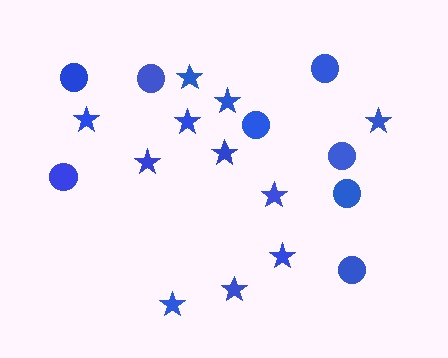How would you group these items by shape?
There are 2 groups: one group of stars (11) and one group of circles (8).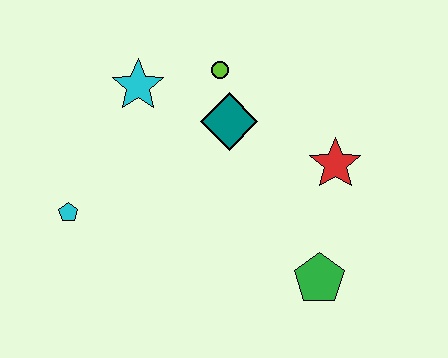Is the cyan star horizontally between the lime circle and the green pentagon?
No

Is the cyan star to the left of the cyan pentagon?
No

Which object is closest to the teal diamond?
The lime circle is closest to the teal diamond.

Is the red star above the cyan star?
No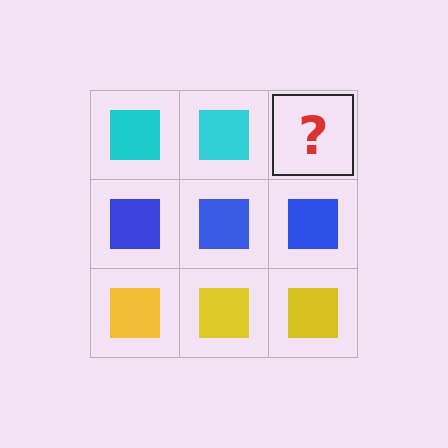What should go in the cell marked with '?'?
The missing cell should contain a cyan square.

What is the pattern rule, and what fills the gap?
The rule is that each row has a consistent color. The gap should be filled with a cyan square.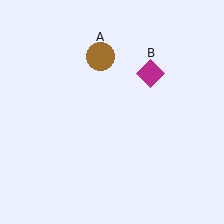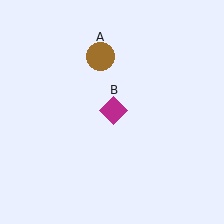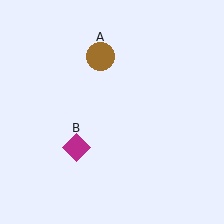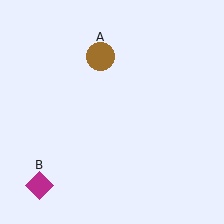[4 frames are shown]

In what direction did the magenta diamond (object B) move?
The magenta diamond (object B) moved down and to the left.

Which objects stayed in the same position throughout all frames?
Brown circle (object A) remained stationary.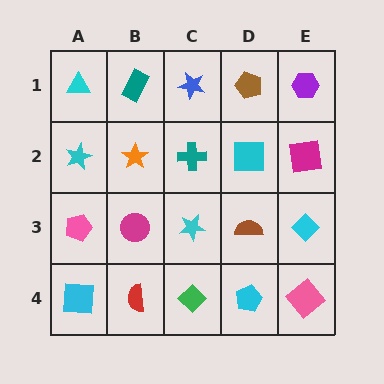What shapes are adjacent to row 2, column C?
A blue star (row 1, column C), a cyan star (row 3, column C), an orange star (row 2, column B), a cyan square (row 2, column D).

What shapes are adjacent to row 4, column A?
A pink pentagon (row 3, column A), a red semicircle (row 4, column B).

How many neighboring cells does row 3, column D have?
4.